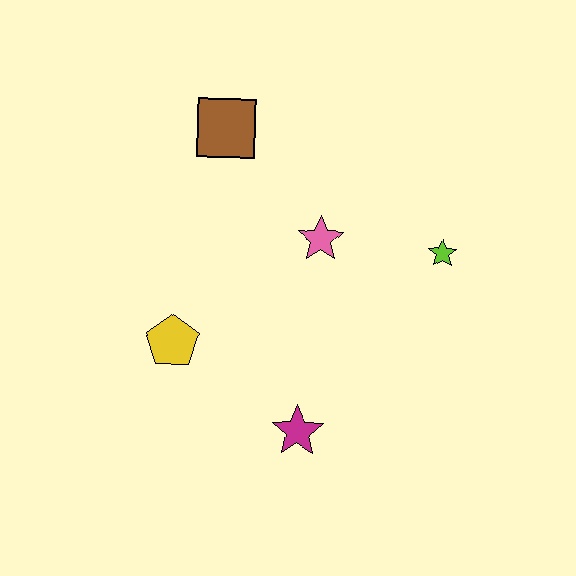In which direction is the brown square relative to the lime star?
The brown square is to the left of the lime star.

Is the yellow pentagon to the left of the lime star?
Yes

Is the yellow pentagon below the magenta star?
No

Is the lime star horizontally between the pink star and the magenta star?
No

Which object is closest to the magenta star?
The yellow pentagon is closest to the magenta star.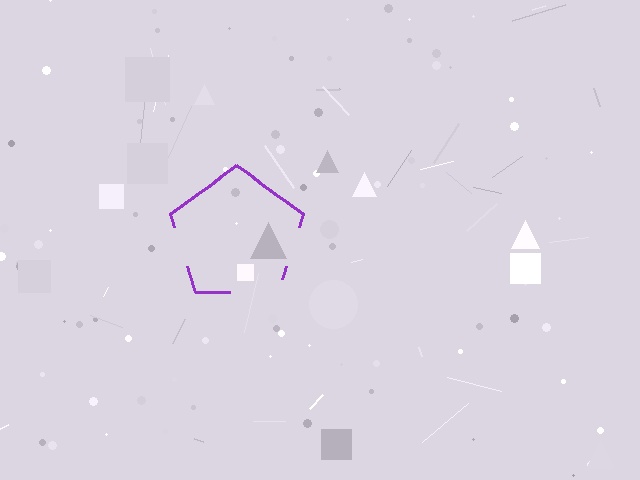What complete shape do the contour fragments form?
The contour fragments form a pentagon.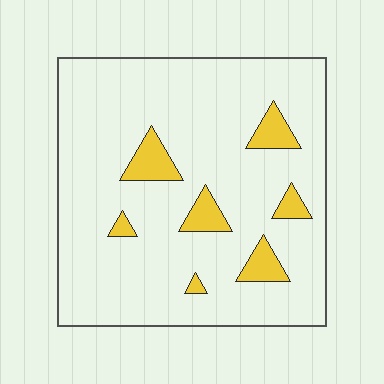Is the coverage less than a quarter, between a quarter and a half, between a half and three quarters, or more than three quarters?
Less than a quarter.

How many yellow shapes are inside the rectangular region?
7.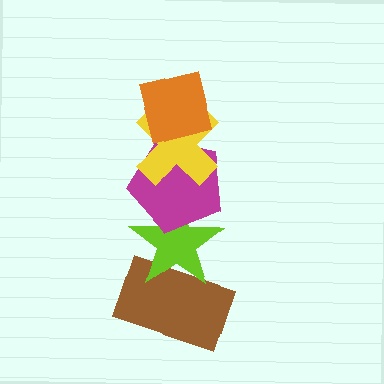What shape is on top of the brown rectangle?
The lime star is on top of the brown rectangle.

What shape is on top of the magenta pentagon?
The yellow cross is on top of the magenta pentagon.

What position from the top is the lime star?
The lime star is 4th from the top.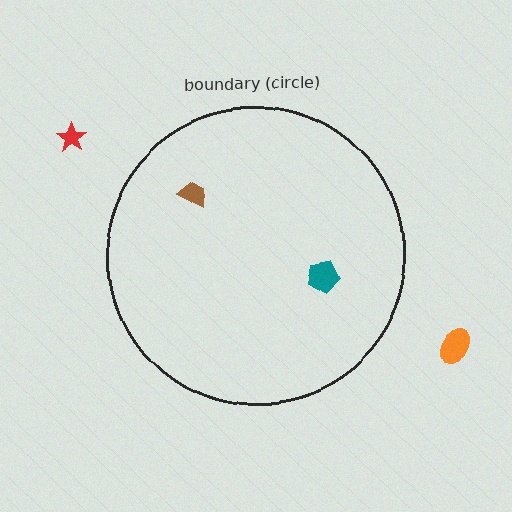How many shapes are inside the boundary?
2 inside, 2 outside.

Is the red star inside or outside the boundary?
Outside.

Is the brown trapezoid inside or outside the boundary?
Inside.